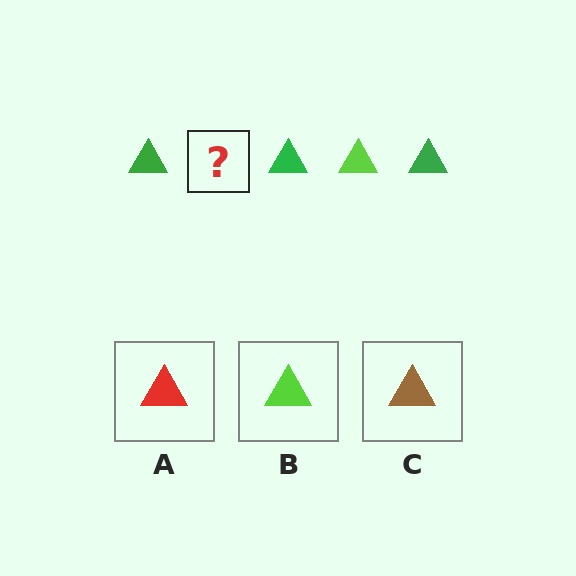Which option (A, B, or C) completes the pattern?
B.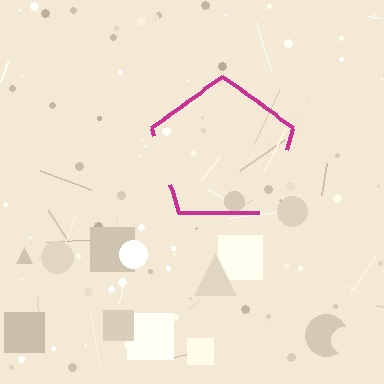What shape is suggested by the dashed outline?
The dashed outline suggests a pentagon.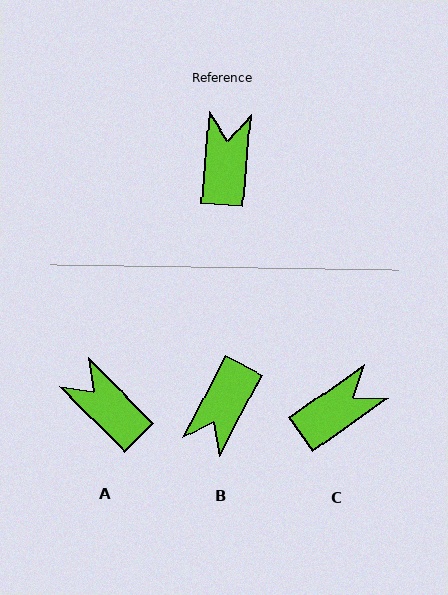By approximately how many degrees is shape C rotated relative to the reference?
Approximately 50 degrees clockwise.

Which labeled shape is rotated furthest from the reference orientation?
B, about 158 degrees away.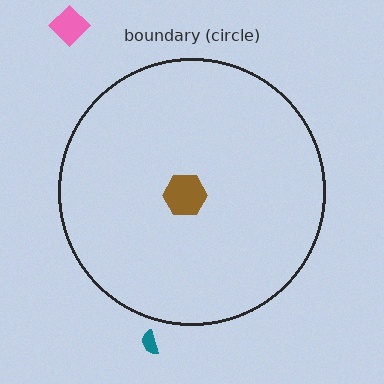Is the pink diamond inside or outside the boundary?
Outside.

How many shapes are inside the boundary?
1 inside, 2 outside.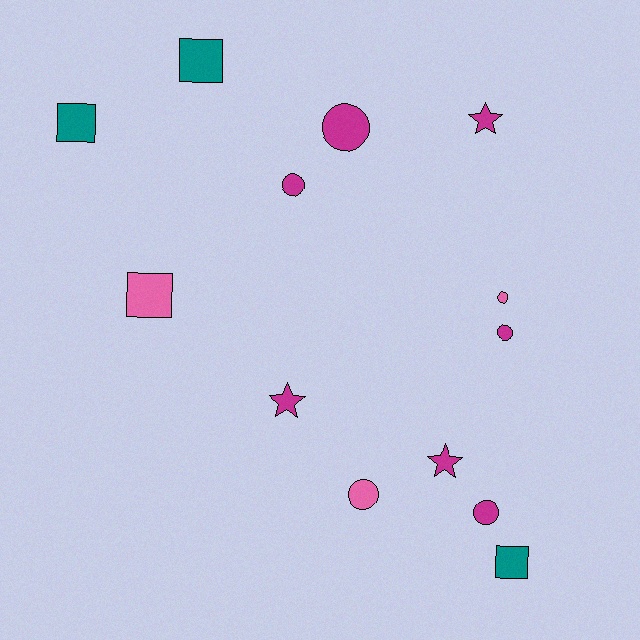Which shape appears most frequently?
Circle, with 6 objects.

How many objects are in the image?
There are 13 objects.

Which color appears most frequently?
Magenta, with 7 objects.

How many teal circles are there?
There are no teal circles.